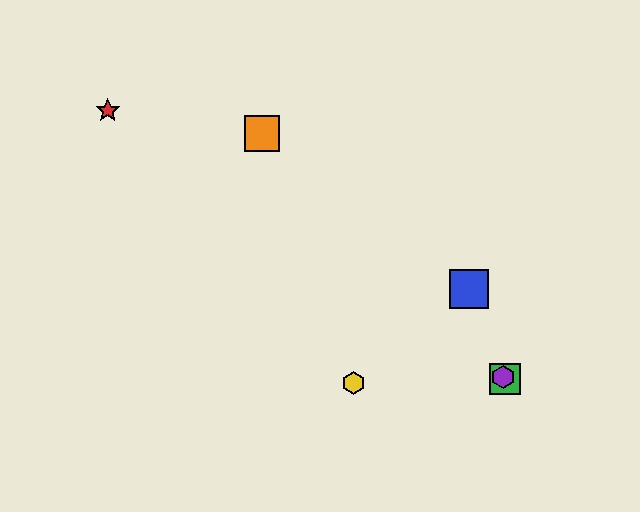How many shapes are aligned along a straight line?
3 shapes (the green square, the purple hexagon, the orange square) are aligned along a straight line.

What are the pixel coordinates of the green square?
The green square is at (505, 379).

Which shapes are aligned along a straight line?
The green square, the purple hexagon, the orange square are aligned along a straight line.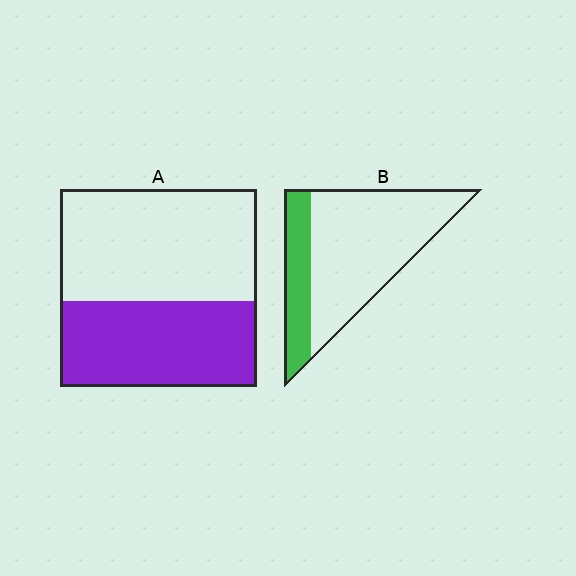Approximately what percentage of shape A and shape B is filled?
A is approximately 45% and B is approximately 25%.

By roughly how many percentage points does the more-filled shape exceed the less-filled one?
By roughly 20 percentage points (A over B).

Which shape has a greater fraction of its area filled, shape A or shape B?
Shape A.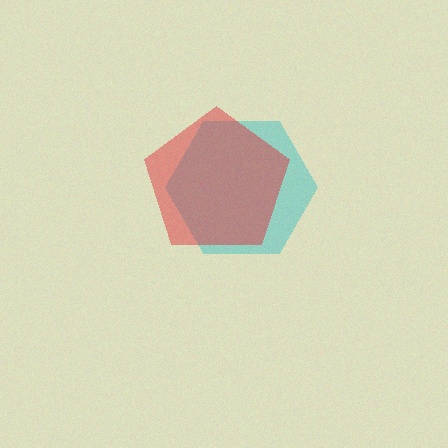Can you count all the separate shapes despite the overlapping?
Yes, there are 2 separate shapes.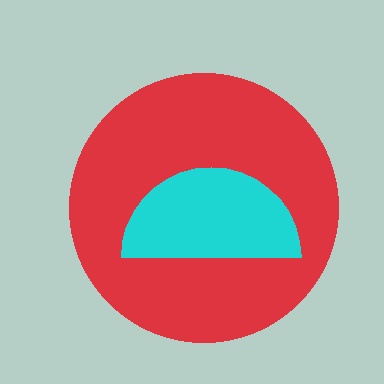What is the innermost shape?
The cyan semicircle.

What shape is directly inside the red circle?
The cyan semicircle.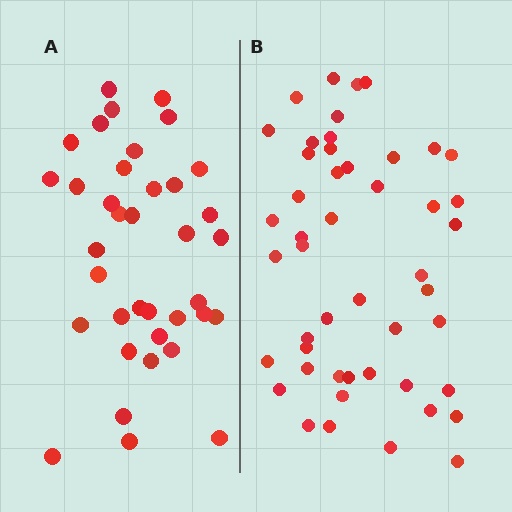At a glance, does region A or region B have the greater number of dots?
Region B (the right region) has more dots.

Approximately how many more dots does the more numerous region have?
Region B has roughly 12 or so more dots than region A.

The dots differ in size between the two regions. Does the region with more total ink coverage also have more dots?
No. Region A has more total ink coverage because its dots are larger, but region B actually contains more individual dots. Total area can be misleading — the number of items is what matters here.